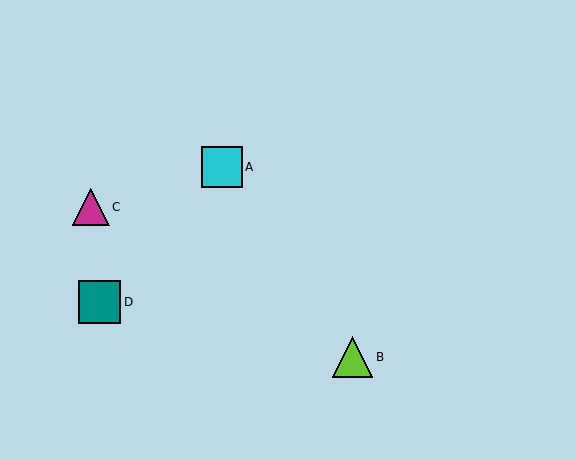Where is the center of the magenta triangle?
The center of the magenta triangle is at (91, 207).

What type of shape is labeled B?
Shape B is a lime triangle.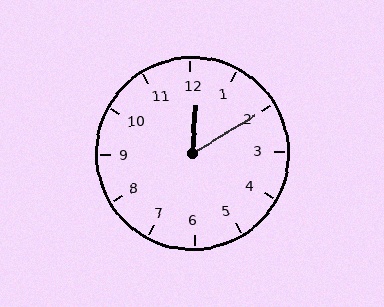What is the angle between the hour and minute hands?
Approximately 55 degrees.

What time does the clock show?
12:10.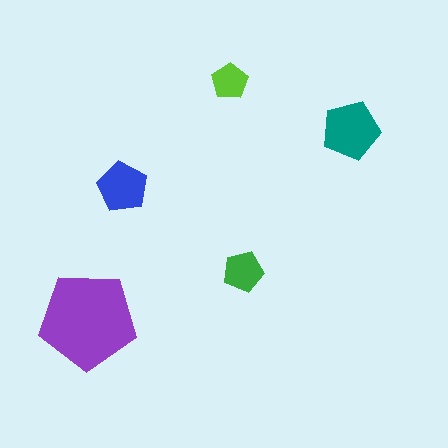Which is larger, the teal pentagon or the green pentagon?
The teal one.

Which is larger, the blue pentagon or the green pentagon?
The blue one.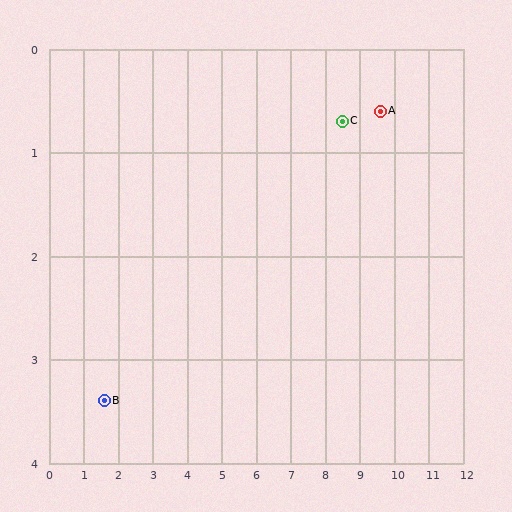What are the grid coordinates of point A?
Point A is at approximately (9.6, 0.6).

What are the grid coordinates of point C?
Point C is at approximately (8.5, 0.7).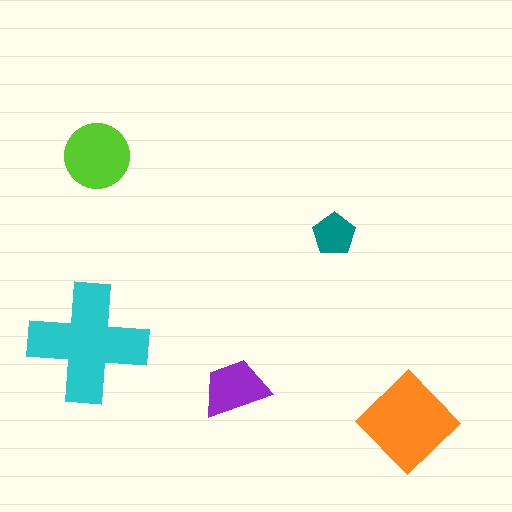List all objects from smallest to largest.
The teal pentagon, the purple trapezoid, the lime circle, the orange diamond, the cyan cross.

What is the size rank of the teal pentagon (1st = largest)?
5th.